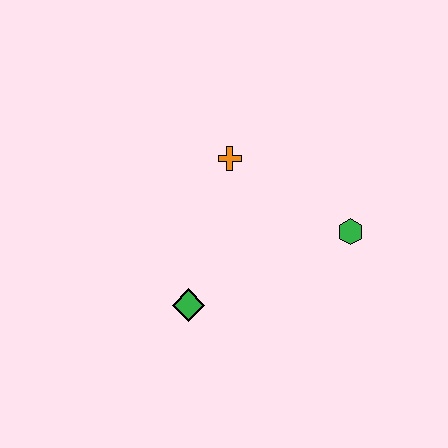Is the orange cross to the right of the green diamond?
Yes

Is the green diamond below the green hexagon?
Yes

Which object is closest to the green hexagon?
The orange cross is closest to the green hexagon.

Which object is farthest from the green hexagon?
The green diamond is farthest from the green hexagon.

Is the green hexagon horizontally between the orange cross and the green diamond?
No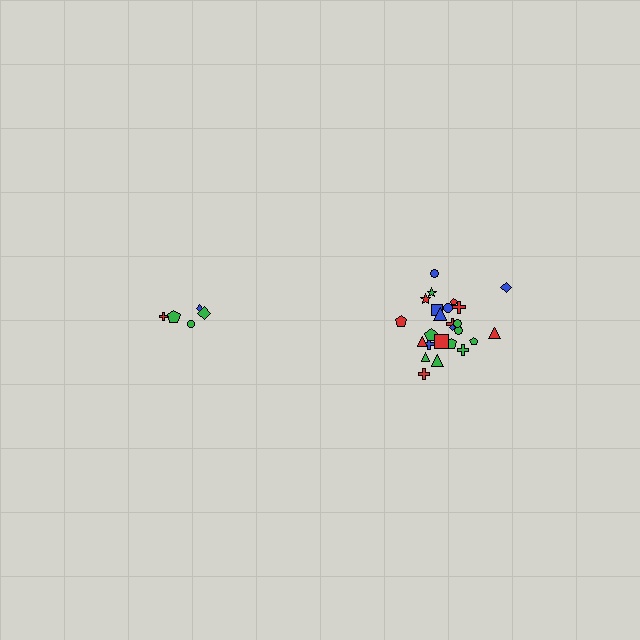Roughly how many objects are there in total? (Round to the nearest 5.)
Roughly 30 objects in total.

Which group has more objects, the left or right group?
The right group.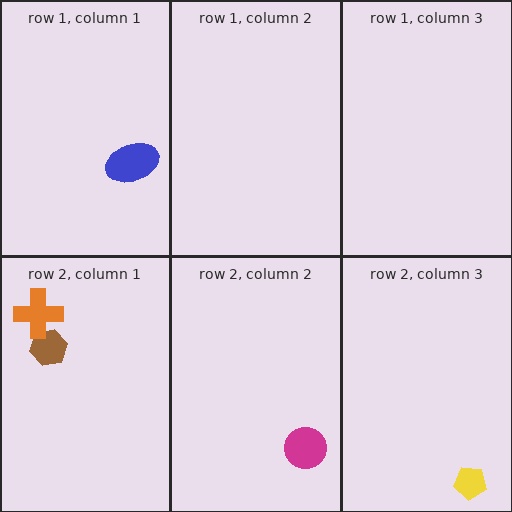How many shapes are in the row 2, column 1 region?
2.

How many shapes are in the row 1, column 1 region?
1.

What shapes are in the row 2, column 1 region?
The brown hexagon, the orange cross.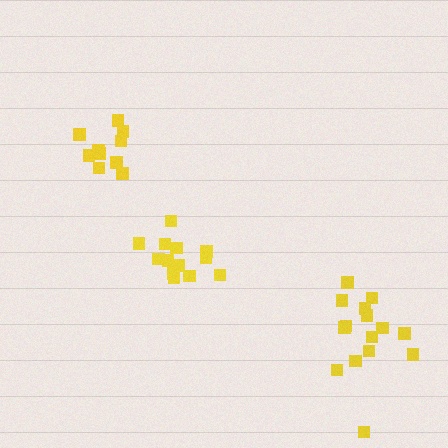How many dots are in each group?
Group 1: 15 dots, Group 2: 10 dots, Group 3: 13 dots (38 total).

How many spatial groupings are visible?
There are 3 spatial groupings.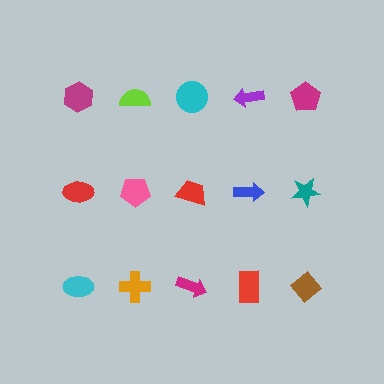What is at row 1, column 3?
A cyan circle.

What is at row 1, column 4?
A purple arrow.